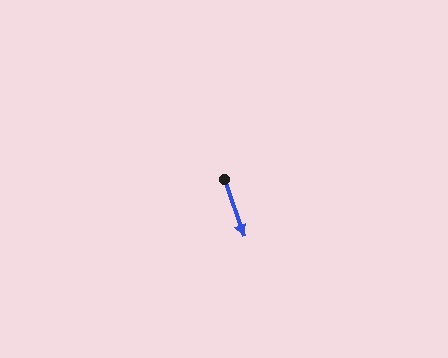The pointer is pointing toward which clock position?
Roughly 5 o'clock.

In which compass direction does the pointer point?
South.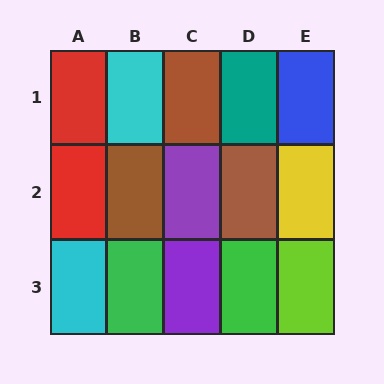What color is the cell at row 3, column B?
Green.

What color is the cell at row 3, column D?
Green.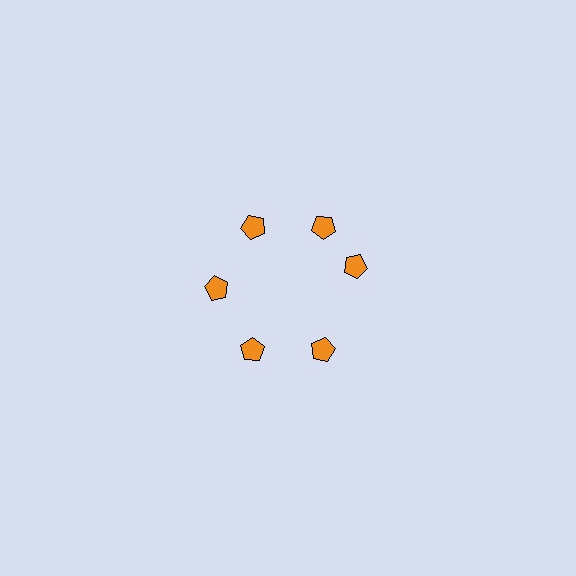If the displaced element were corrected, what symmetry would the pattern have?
It would have 6-fold rotational symmetry — the pattern would map onto itself every 60 degrees.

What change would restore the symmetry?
The symmetry would be restored by rotating it back into even spacing with its neighbors so that all 6 pentagons sit at equal angles and equal distance from the center.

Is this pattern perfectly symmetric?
No. The 6 orange pentagons are arranged in a ring, but one element near the 3 o'clock position is rotated out of alignment along the ring, breaking the 6-fold rotational symmetry.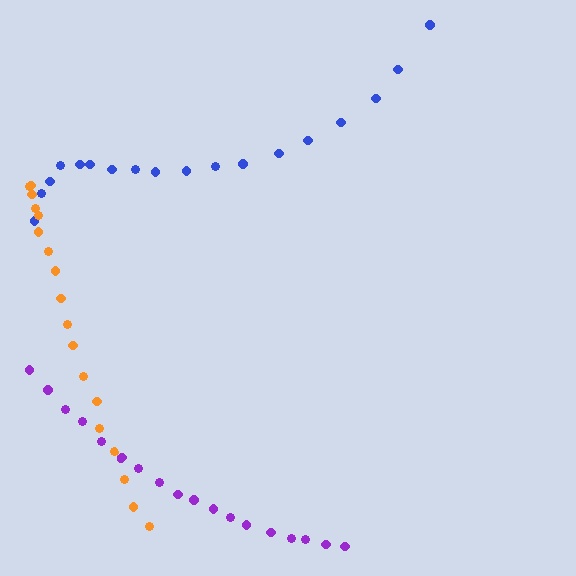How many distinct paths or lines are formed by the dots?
There are 3 distinct paths.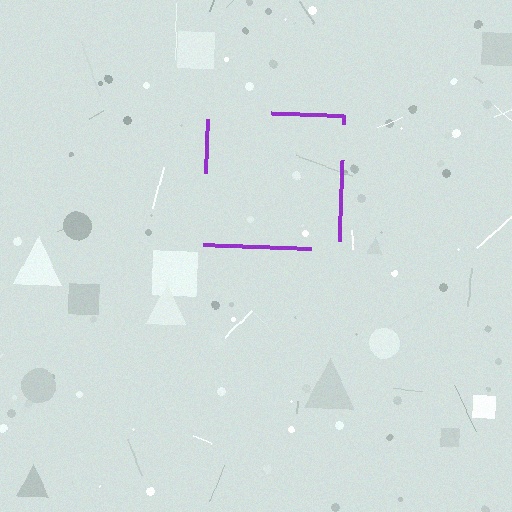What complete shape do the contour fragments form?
The contour fragments form a square.